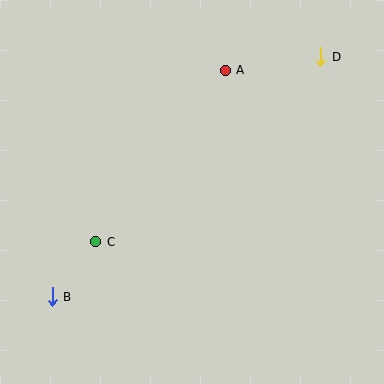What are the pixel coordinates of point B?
Point B is at (52, 297).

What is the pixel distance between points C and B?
The distance between C and B is 70 pixels.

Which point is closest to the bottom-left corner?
Point B is closest to the bottom-left corner.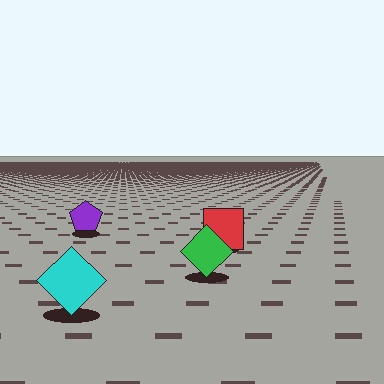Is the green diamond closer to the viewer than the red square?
Yes. The green diamond is closer — you can tell from the texture gradient: the ground texture is coarser near it.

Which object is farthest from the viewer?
The purple pentagon is farthest from the viewer. It appears smaller and the ground texture around it is denser.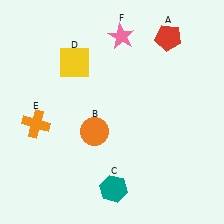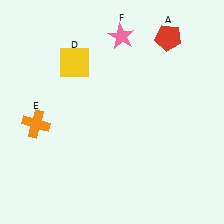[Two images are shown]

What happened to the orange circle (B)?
The orange circle (B) was removed in Image 2. It was in the bottom-left area of Image 1.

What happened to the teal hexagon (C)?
The teal hexagon (C) was removed in Image 2. It was in the bottom-right area of Image 1.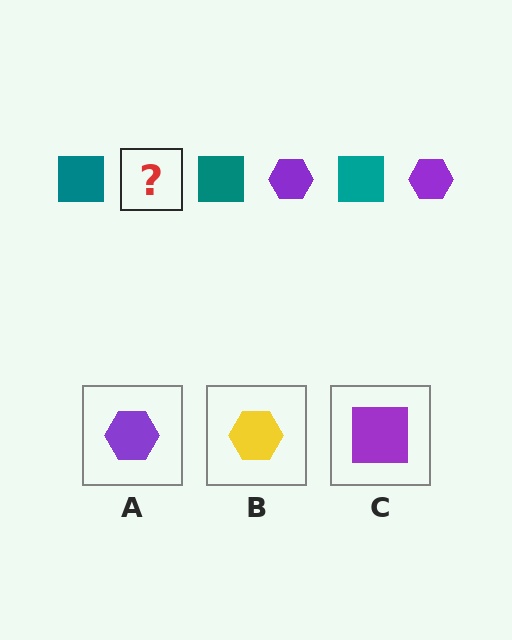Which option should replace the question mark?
Option A.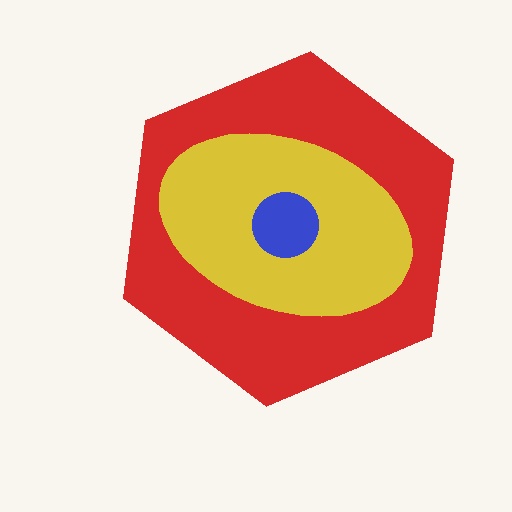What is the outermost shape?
The red hexagon.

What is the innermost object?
The blue circle.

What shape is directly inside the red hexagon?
The yellow ellipse.